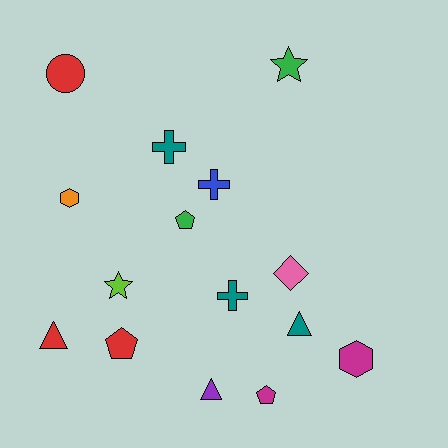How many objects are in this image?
There are 15 objects.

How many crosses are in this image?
There are 3 crosses.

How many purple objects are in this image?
There is 1 purple object.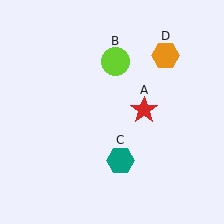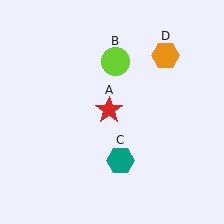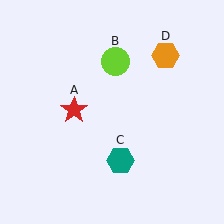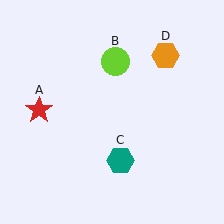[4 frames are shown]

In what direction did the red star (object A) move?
The red star (object A) moved left.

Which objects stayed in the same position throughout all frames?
Lime circle (object B) and teal hexagon (object C) and orange hexagon (object D) remained stationary.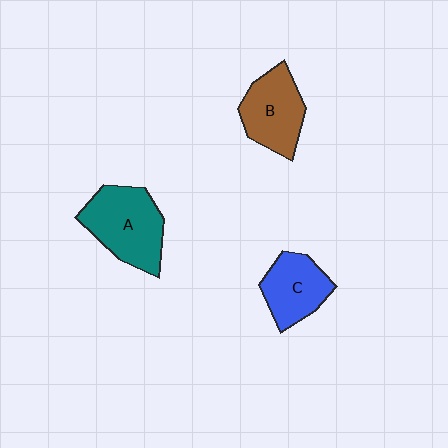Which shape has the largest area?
Shape A (teal).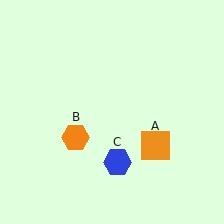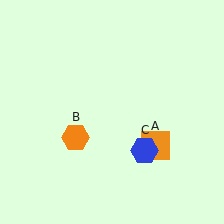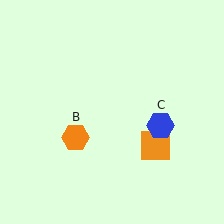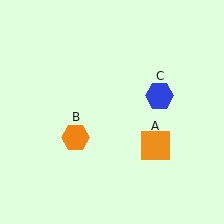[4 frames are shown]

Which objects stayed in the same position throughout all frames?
Orange square (object A) and orange hexagon (object B) remained stationary.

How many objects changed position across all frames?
1 object changed position: blue hexagon (object C).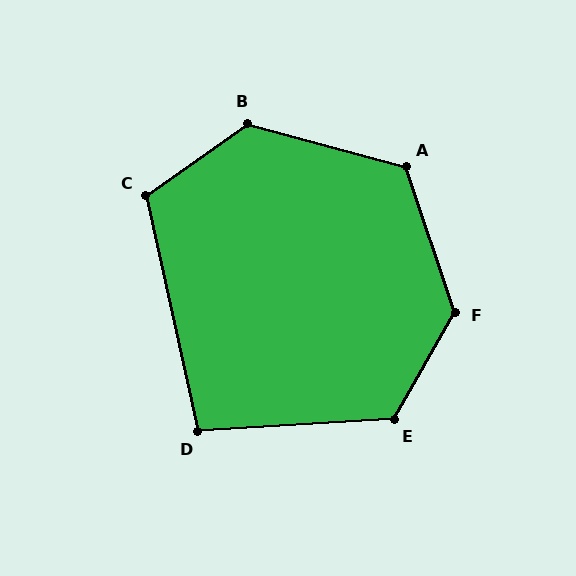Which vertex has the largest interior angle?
F, at approximately 132 degrees.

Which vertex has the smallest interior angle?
D, at approximately 99 degrees.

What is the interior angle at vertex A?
Approximately 124 degrees (obtuse).